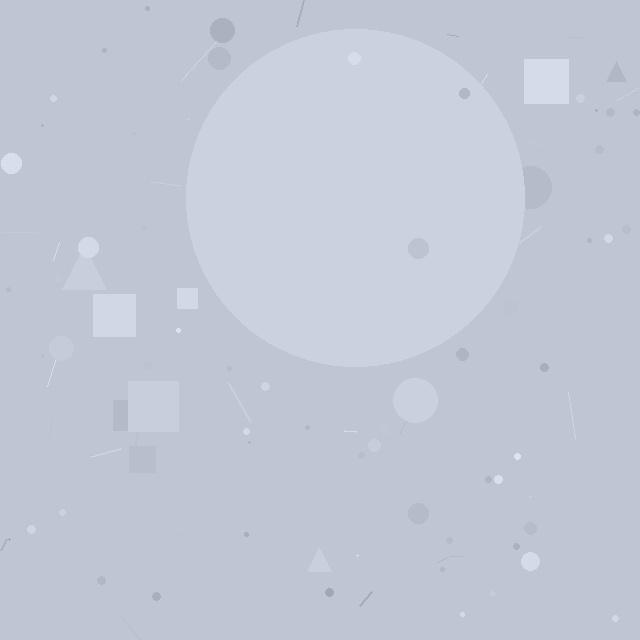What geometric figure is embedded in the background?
A circle is embedded in the background.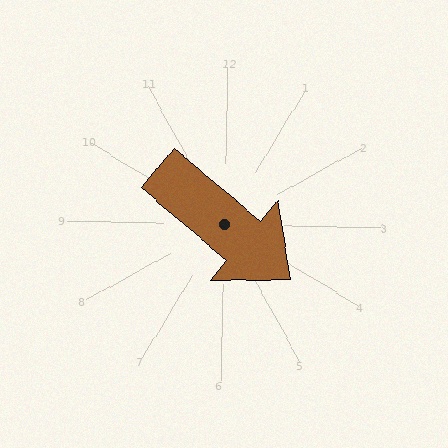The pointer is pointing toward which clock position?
Roughly 4 o'clock.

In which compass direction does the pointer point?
Southeast.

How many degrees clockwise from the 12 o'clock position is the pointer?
Approximately 129 degrees.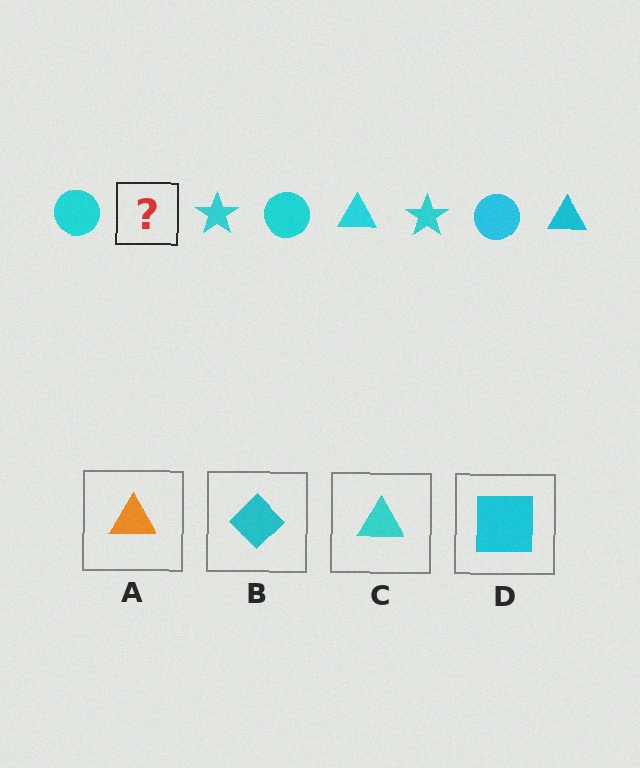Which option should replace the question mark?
Option C.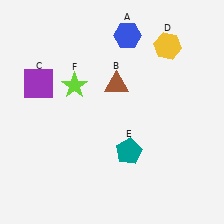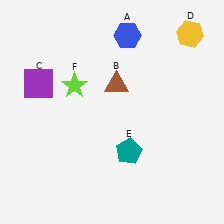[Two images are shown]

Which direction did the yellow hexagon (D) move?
The yellow hexagon (D) moved right.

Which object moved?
The yellow hexagon (D) moved right.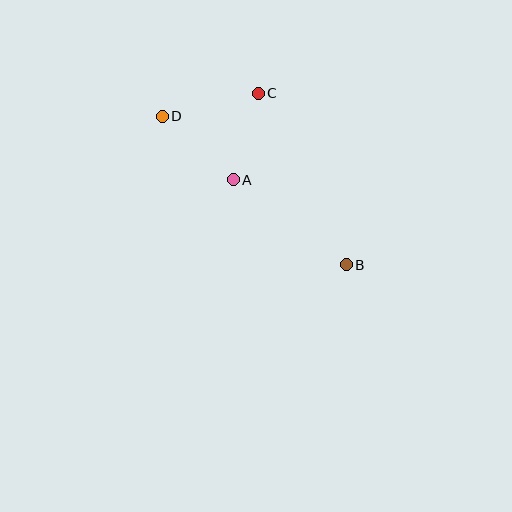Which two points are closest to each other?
Points A and C are closest to each other.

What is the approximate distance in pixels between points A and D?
The distance between A and D is approximately 95 pixels.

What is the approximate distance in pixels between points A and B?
The distance between A and B is approximately 141 pixels.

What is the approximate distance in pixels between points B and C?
The distance between B and C is approximately 193 pixels.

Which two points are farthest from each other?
Points B and D are farthest from each other.